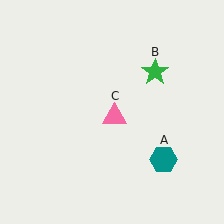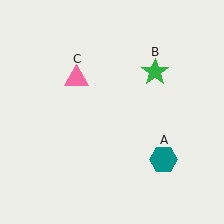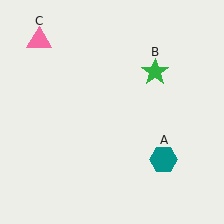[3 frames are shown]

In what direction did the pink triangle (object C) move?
The pink triangle (object C) moved up and to the left.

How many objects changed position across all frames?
1 object changed position: pink triangle (object C).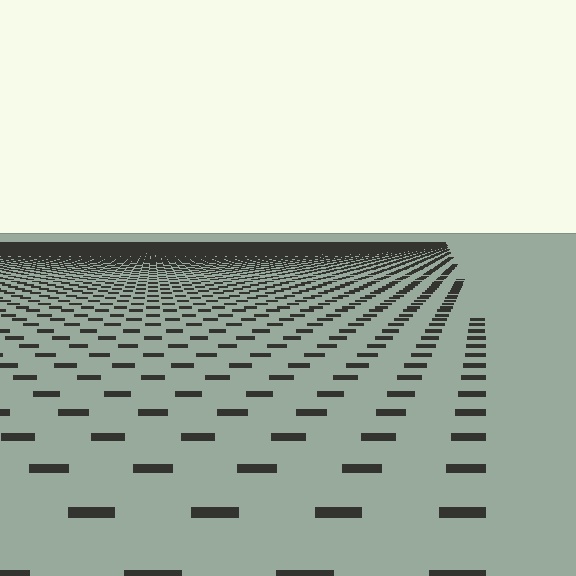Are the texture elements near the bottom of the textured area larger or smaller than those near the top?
Larger. Near the bottom, elements are closer to the viewer and appear at a bigger on-screen size.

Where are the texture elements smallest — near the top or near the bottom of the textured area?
Near the top.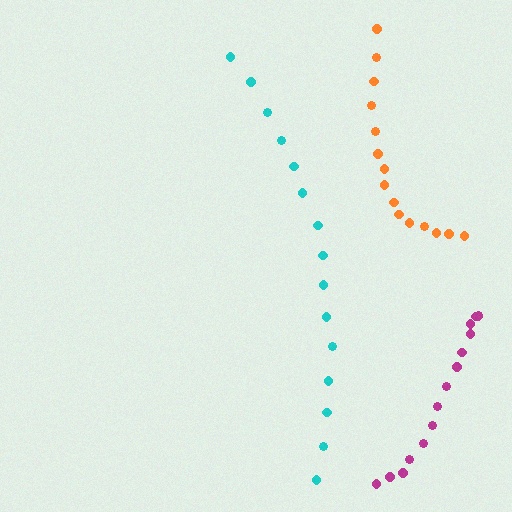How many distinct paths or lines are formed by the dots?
There are 3 distinct paths.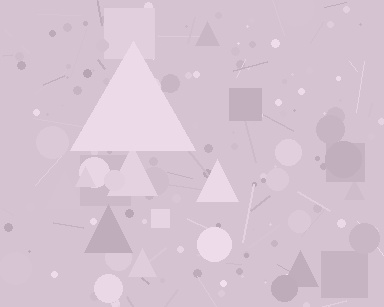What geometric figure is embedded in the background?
A triangle is embedded in the background.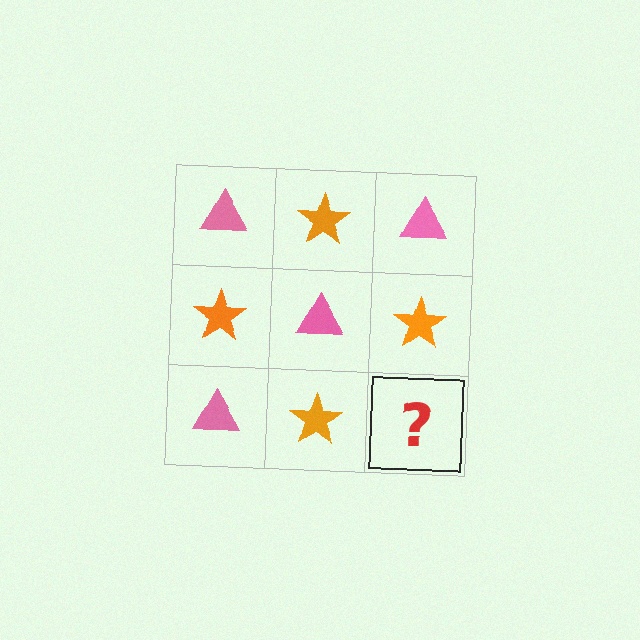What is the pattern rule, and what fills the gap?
The rule is that it alternates pink triangle and orange star in a checkerboard pattern. The gap should be filled with a pink triangle.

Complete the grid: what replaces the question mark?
The question mark should be replaced with a pink triangle.